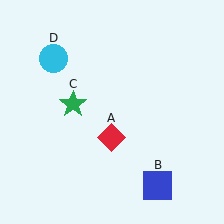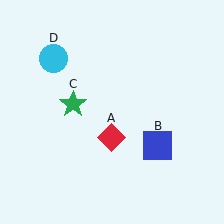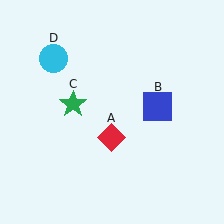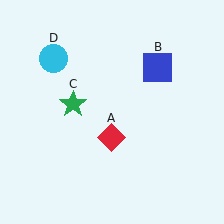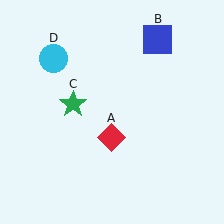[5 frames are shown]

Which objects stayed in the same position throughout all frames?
Red diamond (object A) and green star (object C) and cyan circle (object D) remained stationary.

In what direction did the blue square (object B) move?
The blue square (object B) moved up.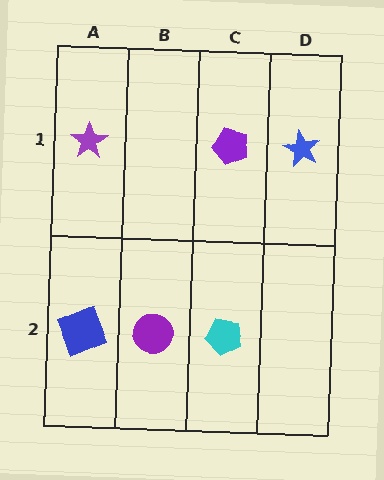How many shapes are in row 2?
3 shapes.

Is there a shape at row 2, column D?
No, that cell is empty.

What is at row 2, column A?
A blue square.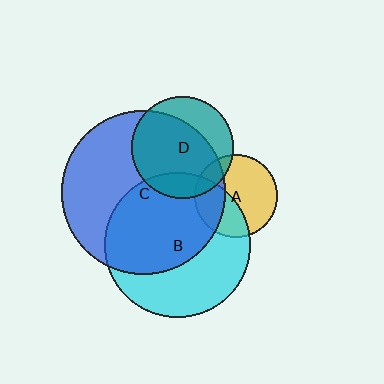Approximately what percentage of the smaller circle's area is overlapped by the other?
Approximately 30%.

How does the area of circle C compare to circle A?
Approximately 3.9 times.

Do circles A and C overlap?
Yes.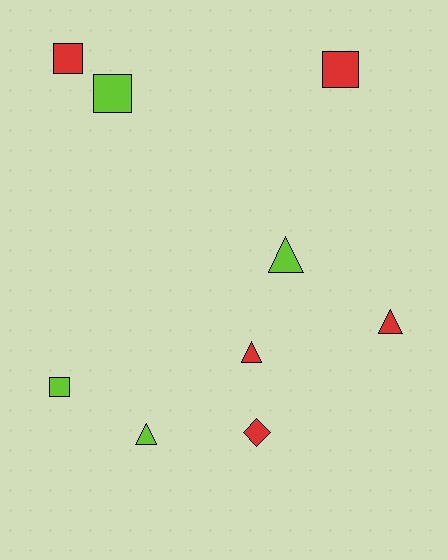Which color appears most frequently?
Red, with 5 objects.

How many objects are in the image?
There are 9 objects.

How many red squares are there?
There are 2 red squares.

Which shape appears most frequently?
Triangle, with 4 objects.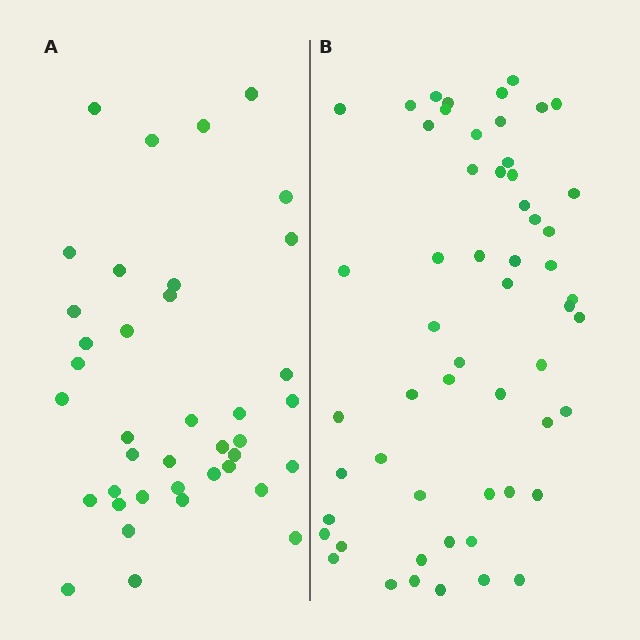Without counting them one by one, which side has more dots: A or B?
Region B (the right region) has more dots.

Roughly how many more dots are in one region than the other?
Region B has approximately 15 more dots than region A.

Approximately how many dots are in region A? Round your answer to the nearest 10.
About 40 dots. (The exact count is 39, which rounds to 40.)